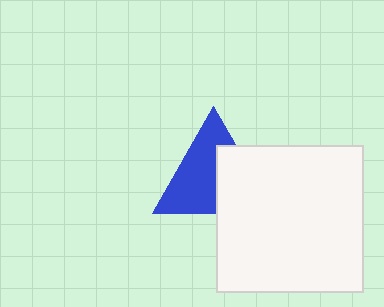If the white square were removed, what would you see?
You would see the complete blue triangle.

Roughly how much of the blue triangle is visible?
About half of it is visible (roughly 59%).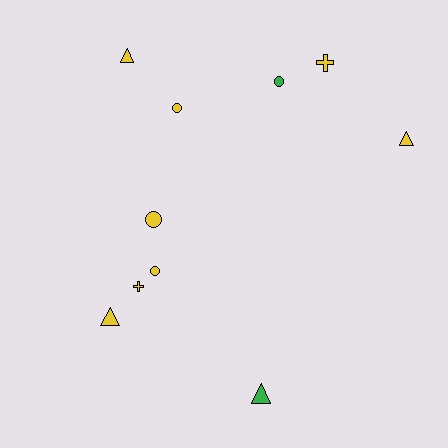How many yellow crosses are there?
There are 2 yellow crosses.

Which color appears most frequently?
Yellow, with 8 objects.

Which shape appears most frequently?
Circle, with 4 objects.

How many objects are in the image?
There are 10 objects.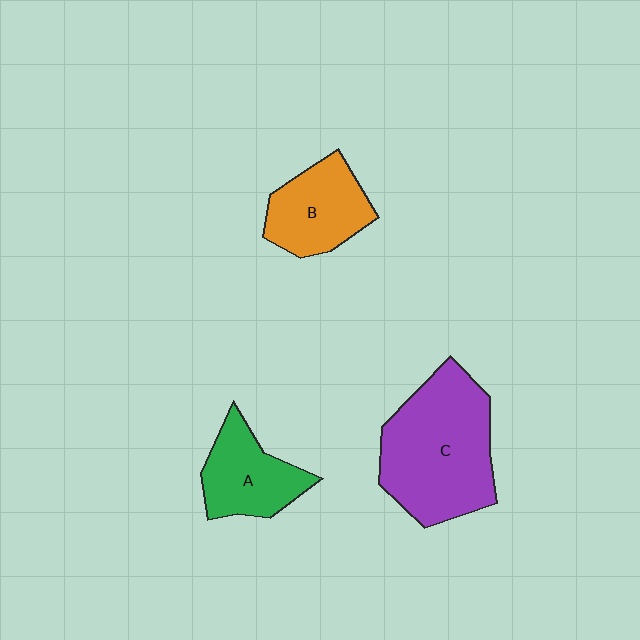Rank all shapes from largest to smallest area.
From largest to smallest: C (purple), B (orange), A (green).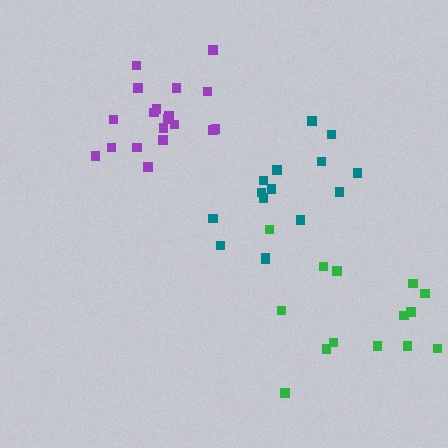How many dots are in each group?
Group 1: 14 dots, Group 2: 15 dots, Group 3: 19 dots (48 total).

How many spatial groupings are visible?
There are 3 spatial groupings.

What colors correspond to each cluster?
The clusters are colored: green, teal, purple.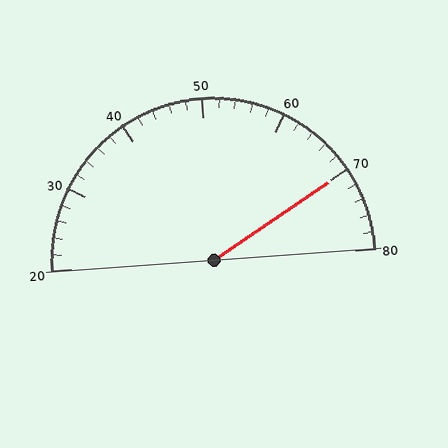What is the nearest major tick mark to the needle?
The nearest major tick mark is 70.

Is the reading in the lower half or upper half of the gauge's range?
The reading is in the upper half of the range (20 to 80).